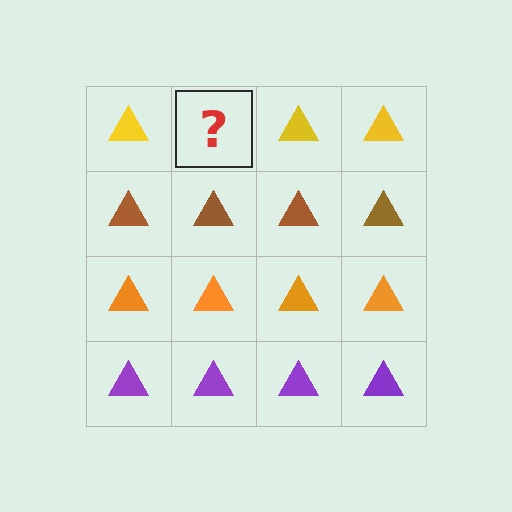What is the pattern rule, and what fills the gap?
The rule is that each row has a consistent color. The gap should be filled with a yellow triangle.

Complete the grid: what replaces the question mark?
The question mark should be replaced with a yellow triangle.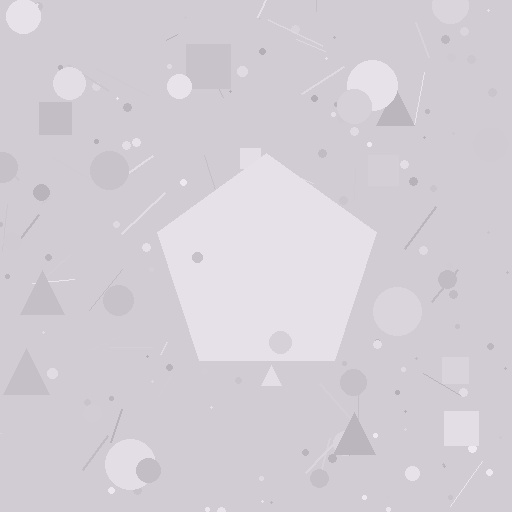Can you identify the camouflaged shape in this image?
The camouflaged shape is a pentagon.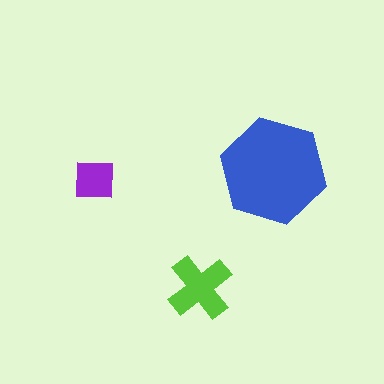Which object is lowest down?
The lime cross is bottommost.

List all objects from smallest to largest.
The purple square, the lime cross, the blue hexagon.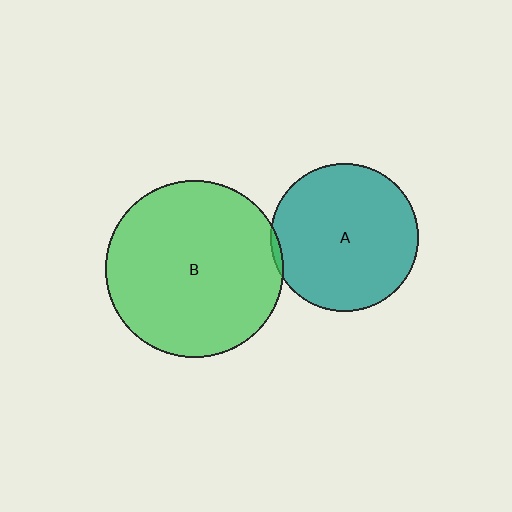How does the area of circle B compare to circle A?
Approximately 1.4 times.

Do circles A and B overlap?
Yes.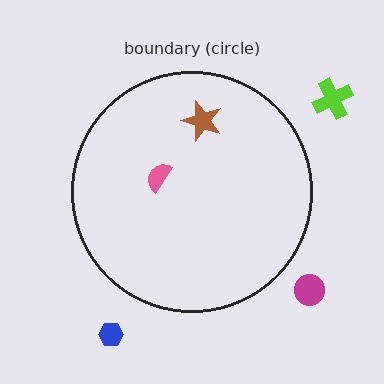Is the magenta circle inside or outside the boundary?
Outside.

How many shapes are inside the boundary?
2 inside, 3 outside.